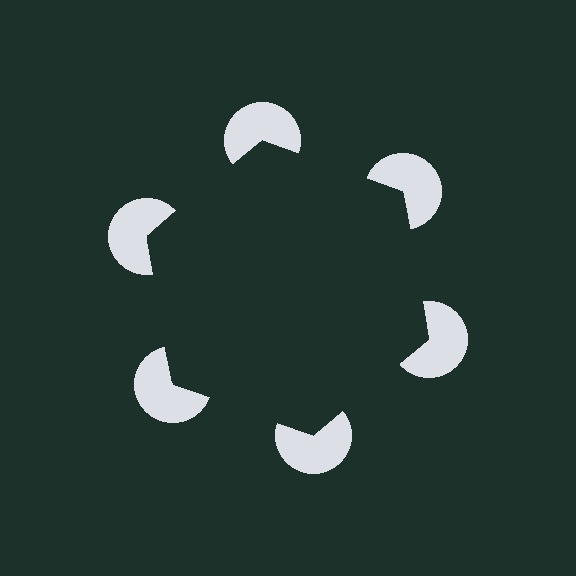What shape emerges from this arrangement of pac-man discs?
An illusory hexagon — its edges are inferred from the aligned wedge cuts in the pac-man discs, not physically drawn.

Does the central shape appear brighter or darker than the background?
It typically appears slightly darker than the background, even though no actual brightness change is drawn.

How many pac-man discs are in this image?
There are 6 — one at each vertex of the illusory hexagon.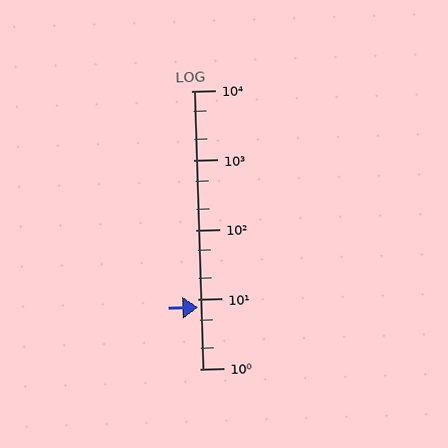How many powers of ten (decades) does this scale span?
The scale spans 4 decades, from 1 to 10000.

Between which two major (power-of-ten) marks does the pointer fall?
The pointer is between 1 and 10.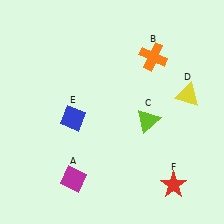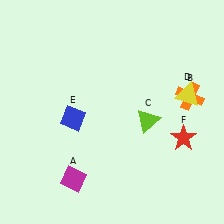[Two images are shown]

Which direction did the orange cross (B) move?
The orange cross (B) moved down.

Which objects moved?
The objects that moved are: the orange cross (B), the red star (F).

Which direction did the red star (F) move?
The red star (F) moved up.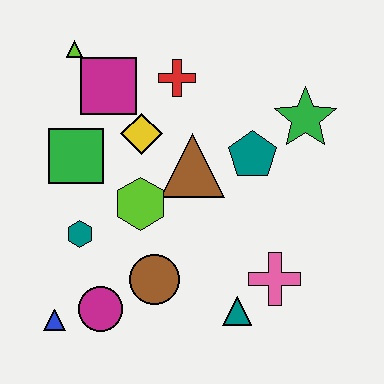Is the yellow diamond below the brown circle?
No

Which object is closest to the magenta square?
The lime triangle is closest to the magenta square.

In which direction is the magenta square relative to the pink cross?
The magenta square is above the pink cross.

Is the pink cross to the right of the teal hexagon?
Yes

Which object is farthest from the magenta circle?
The green star is farthest from the magenta circle.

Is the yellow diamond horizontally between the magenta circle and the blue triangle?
No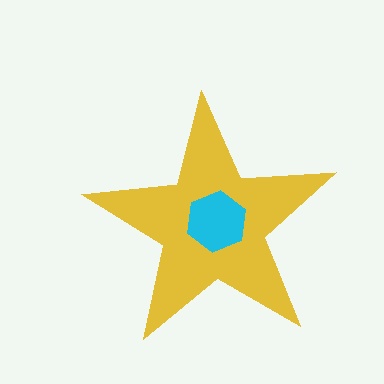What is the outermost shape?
The yellow star.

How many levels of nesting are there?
2.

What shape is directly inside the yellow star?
The cyan hexagon.